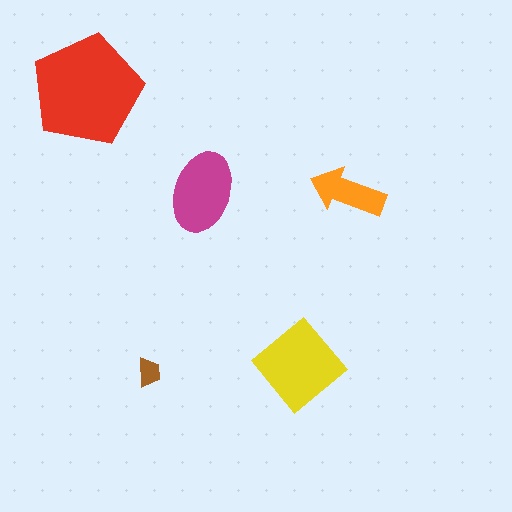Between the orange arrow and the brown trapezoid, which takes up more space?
The orange arrow.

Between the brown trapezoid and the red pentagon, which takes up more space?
The red pentagon.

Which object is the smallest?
The brown trapezoid.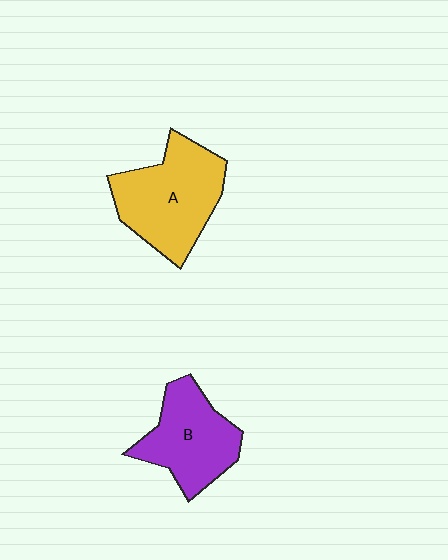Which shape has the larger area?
Shape A (yellow).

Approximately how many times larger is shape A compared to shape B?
Approximately 1.2 times.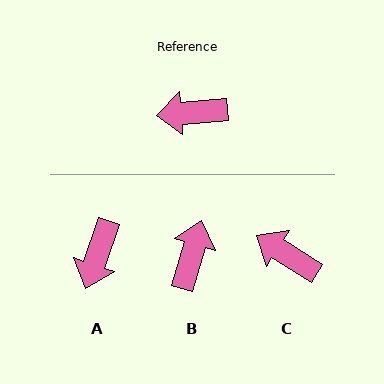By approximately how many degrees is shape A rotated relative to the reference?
Approximately 67 degrees counter-clockwise.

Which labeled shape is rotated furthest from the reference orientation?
B, about 110 degrees away.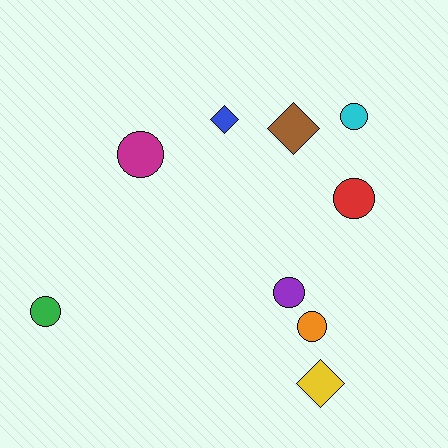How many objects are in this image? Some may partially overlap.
There are 9 objects.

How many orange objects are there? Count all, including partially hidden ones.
There is 1 orange object.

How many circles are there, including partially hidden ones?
There are 6 circles.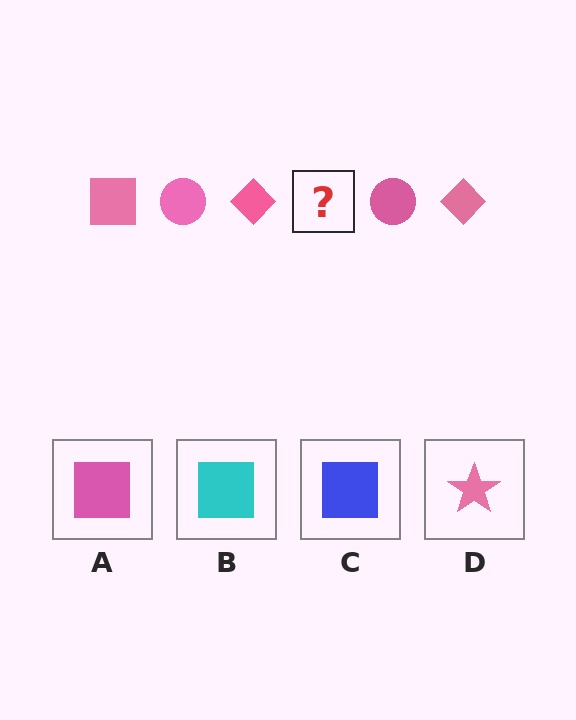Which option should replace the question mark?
Option A.